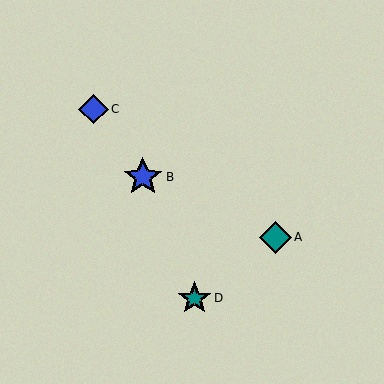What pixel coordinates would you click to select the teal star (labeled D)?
Click at (195, 298) to select the teal star D.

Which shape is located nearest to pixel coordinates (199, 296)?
The teal star (labeled D) at (195, 298) is nearest to that location.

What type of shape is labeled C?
Shape C is a blue diamond.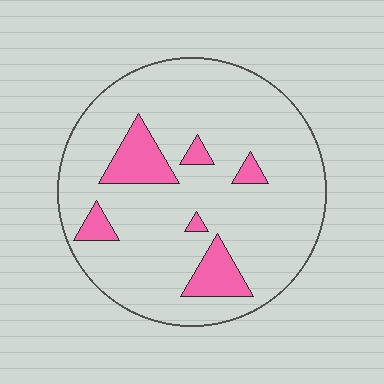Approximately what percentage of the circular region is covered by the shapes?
Approximately 15%.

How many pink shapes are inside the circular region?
6.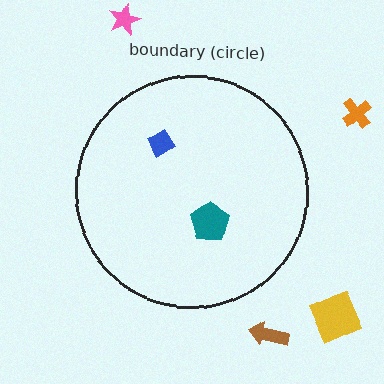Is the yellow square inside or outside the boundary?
Outside.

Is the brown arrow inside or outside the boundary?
Outside.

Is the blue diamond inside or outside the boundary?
Inside.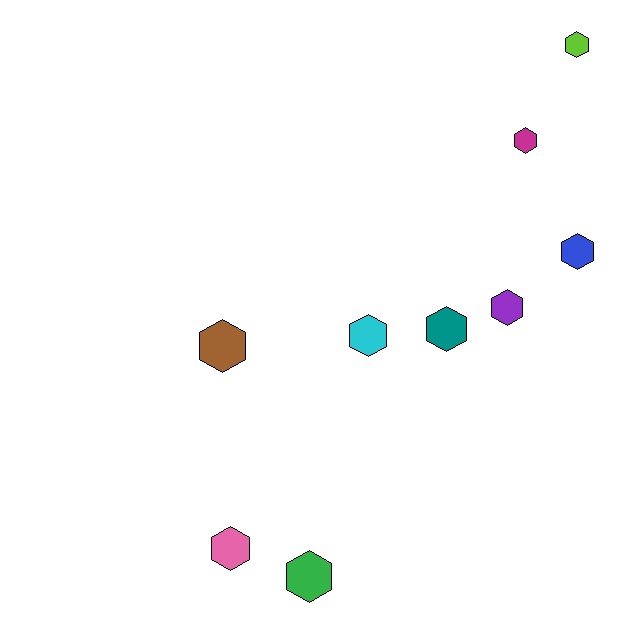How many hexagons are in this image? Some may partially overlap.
There are 9 hexagons.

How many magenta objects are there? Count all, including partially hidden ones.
There is 1 magenta object.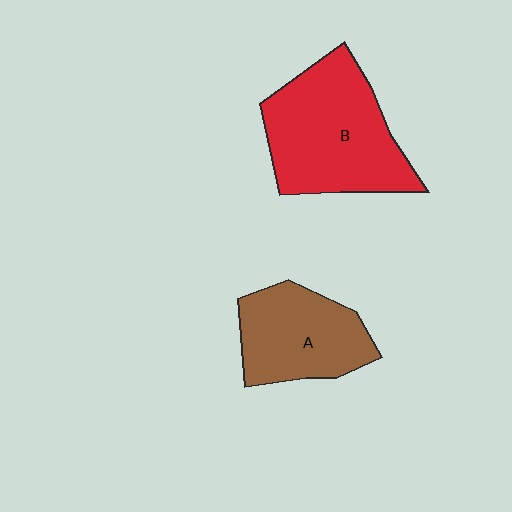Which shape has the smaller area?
Shape A (brown).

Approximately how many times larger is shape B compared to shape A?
Approximately 1.4 times.